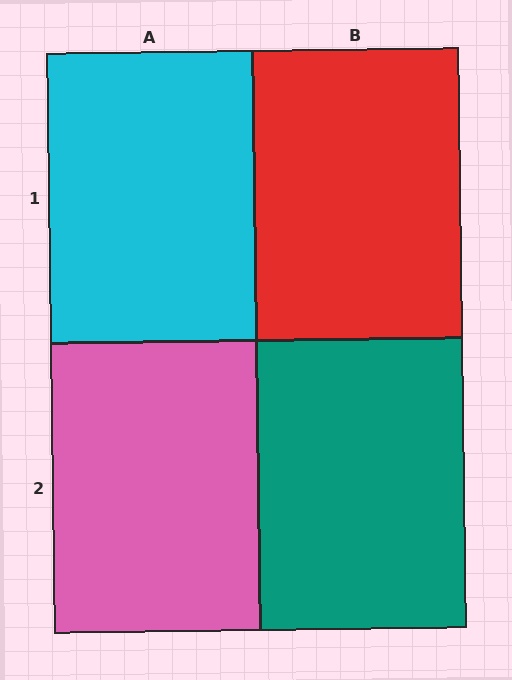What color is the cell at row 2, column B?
Teal.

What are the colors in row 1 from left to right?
Cyan, red.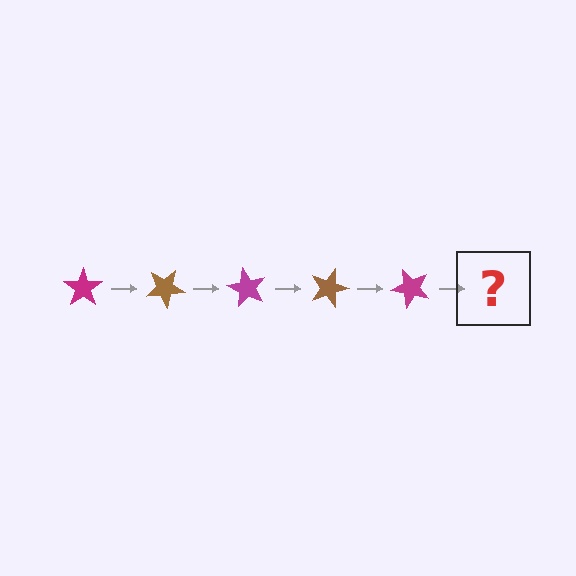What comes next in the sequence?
The next element should be a brown star, rotated 150 degrees from the start.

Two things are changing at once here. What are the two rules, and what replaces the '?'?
The two rules are that it rotates 30 degrees each step and the color cycles through magenta and brown. The '?' should be a brown star, rotated 150 degrees from the start.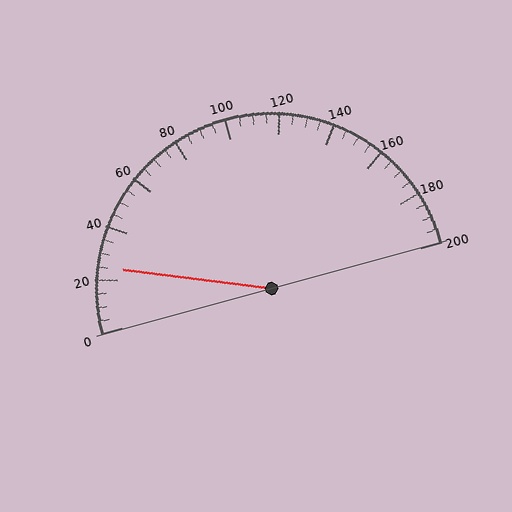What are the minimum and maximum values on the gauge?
The gauge ranges from 0 to 200.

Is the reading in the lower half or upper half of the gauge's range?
The reading is in the lower half of the range (0 to 200).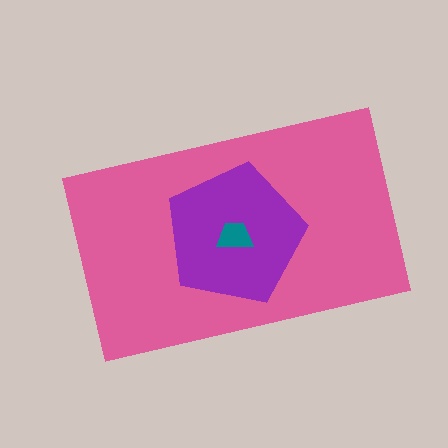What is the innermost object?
The teal trapezoid.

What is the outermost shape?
The pink rectangle.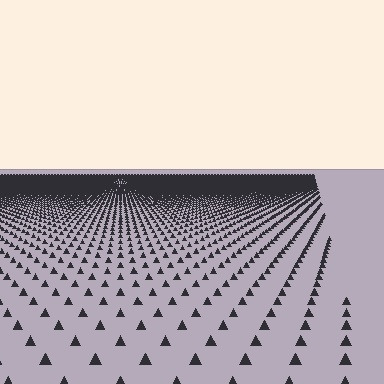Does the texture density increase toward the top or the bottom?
Density increases toward the top.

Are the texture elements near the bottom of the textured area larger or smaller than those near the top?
Larger. Near the bottom, elements are closer to the viewer and appear at a bigger on-screen size.